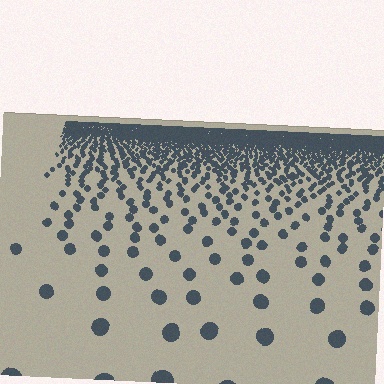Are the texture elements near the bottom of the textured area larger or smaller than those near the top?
Larger. Near the bottom, elements are closer to the viewer and appear at a bigger on-screen size.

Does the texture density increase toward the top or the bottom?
Density increases toward the top.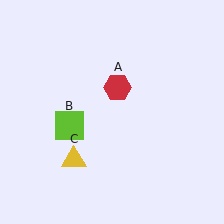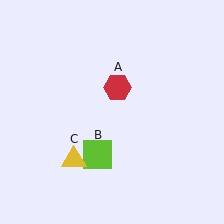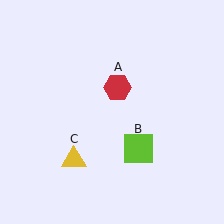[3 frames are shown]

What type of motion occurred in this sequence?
The lime square (object B) rotated counterclockwise around the center of the scene.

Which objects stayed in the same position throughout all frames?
Red hexagon (object A) and yellow triangle (object C) remained stationary.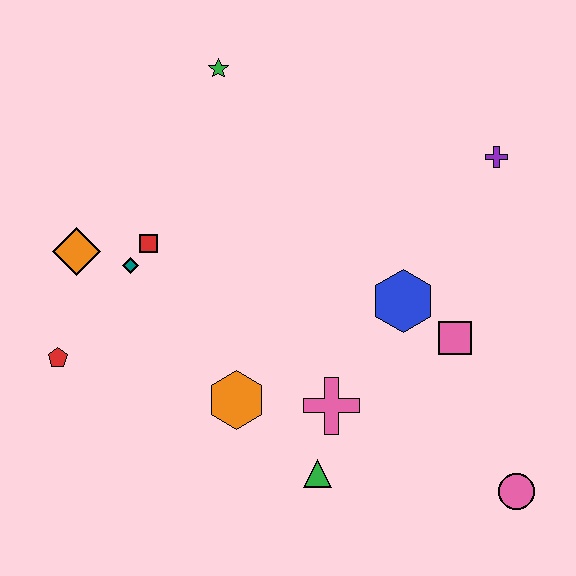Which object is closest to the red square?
The teal diamond is closest to the red square.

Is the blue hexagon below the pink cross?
No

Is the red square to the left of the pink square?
Yes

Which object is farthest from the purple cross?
The red pentagon is farthest from the purple cross.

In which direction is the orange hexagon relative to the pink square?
The orange hexagon is to the left of the pink square.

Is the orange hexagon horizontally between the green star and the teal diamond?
No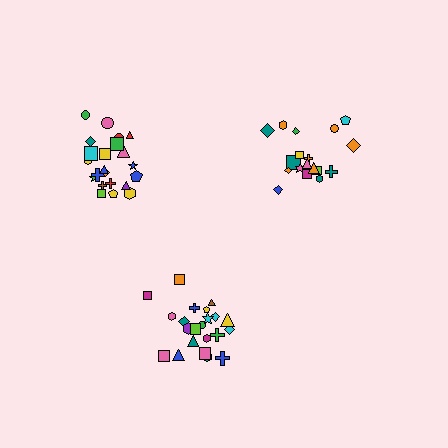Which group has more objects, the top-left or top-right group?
The top-left group.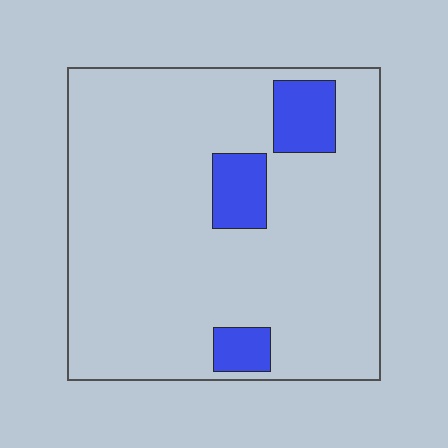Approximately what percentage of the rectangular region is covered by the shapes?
Approximately 10%.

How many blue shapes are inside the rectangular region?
3.